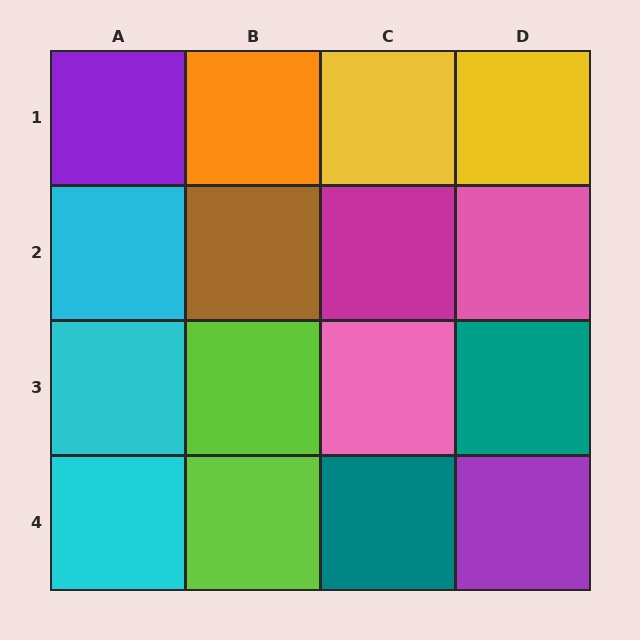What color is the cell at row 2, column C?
Magenta.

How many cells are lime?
2 cells are lime.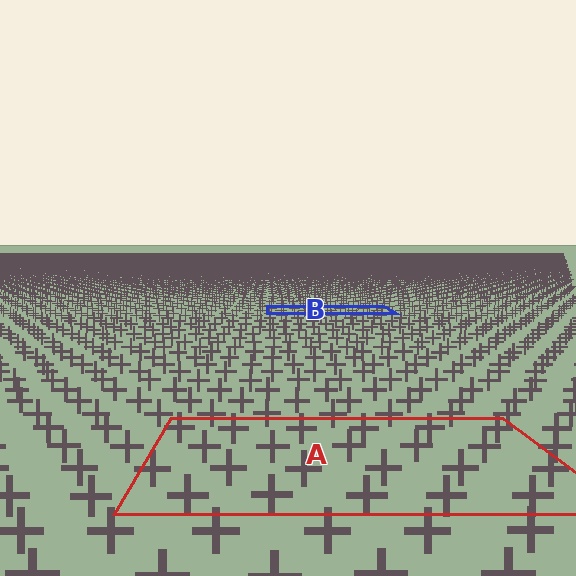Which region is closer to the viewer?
Region A is closer. The texture elements there are larger and more spread out.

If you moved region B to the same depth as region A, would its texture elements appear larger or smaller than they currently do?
They would appear larger. At a closer depth, the same texture elements are projected at a bigger on-screen size.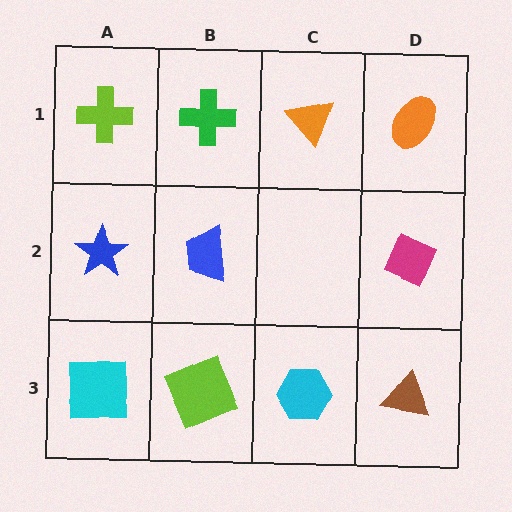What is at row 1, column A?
A lime cross.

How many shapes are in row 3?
4 shapes.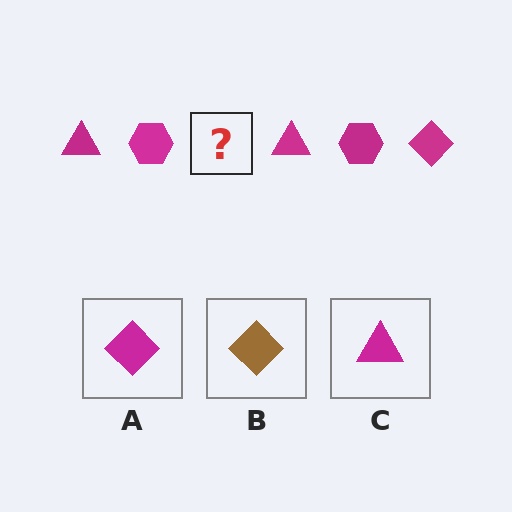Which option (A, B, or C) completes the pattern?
A.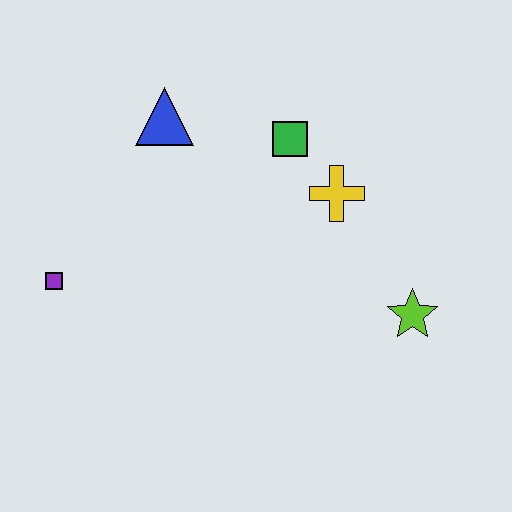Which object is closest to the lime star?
The yellow cross is closest to the lime star.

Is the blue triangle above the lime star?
Yes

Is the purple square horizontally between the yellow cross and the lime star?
No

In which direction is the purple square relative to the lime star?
The purple square is to the left of the lime star.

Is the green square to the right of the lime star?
No